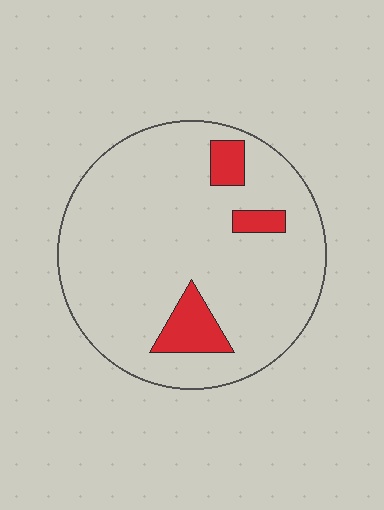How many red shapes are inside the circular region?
3.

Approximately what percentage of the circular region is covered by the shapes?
Approximately 10%.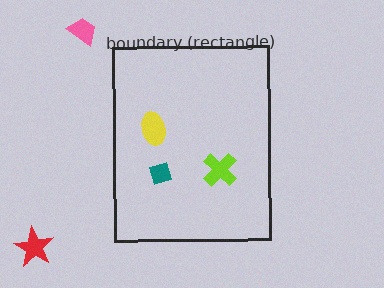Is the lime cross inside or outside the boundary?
Inside.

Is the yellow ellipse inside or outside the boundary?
Inside.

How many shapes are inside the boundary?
3 inside, 2 outside.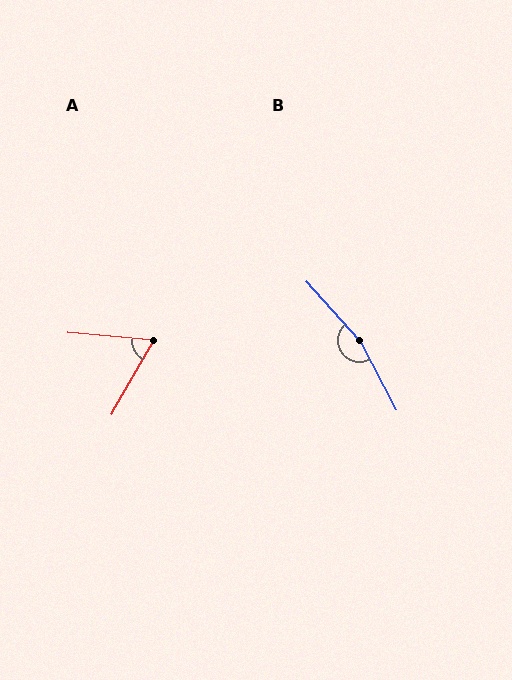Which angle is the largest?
B, at approximately 166 degrees.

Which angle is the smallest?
A, at approximately 65 degrees.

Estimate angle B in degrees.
Approximately 166 degrees.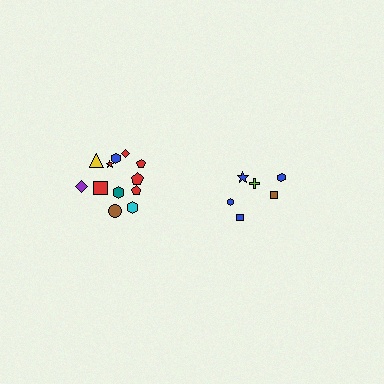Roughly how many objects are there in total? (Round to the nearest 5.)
Roughly 20 objects in total.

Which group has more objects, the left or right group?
The left group.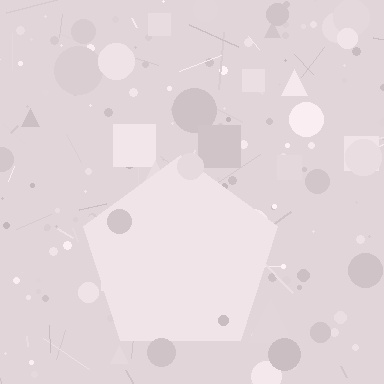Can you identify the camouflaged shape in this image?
The camouflaged shape is a pentagon.